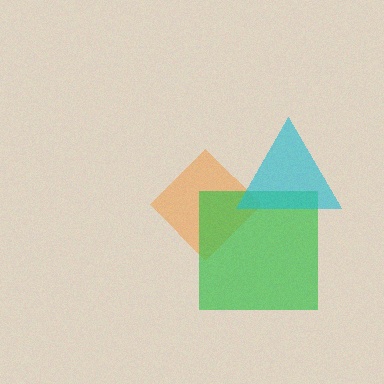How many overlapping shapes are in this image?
There are 3 overlapping shapes in the image.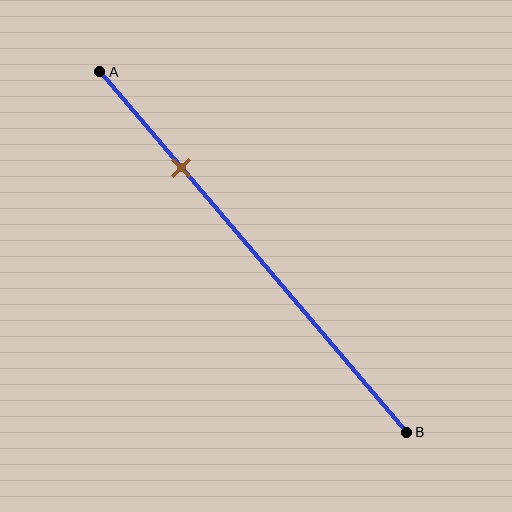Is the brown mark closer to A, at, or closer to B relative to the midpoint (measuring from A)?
The brown mark is closer to point A than the midpoint of segment AB.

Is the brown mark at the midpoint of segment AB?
No, the mark is at about 25% from A, not at the 50% midpoint.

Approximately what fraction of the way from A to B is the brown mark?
The brown mark is approximately 25% of the way from A to B.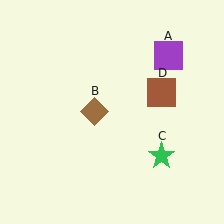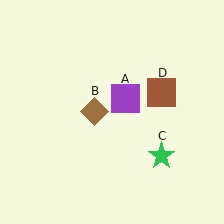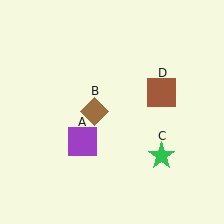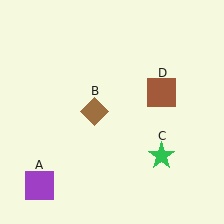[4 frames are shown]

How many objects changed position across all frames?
1 object changed position: purple square (object A).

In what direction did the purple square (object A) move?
The purple square (object A) moved down and to the left.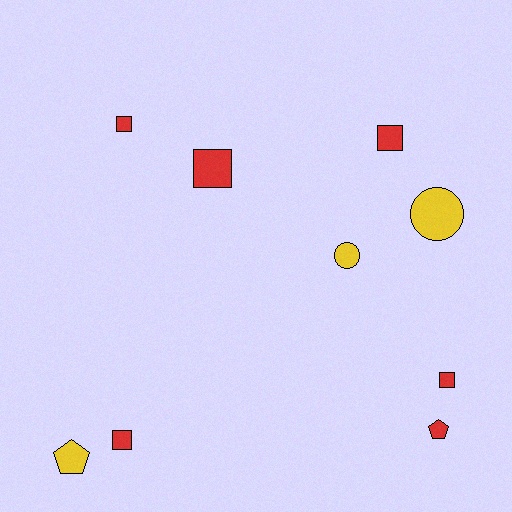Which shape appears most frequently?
Square, with 5 objects.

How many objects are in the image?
There are 9 objects.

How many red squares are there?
There are 5 red squares.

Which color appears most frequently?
Red, with 6 objects.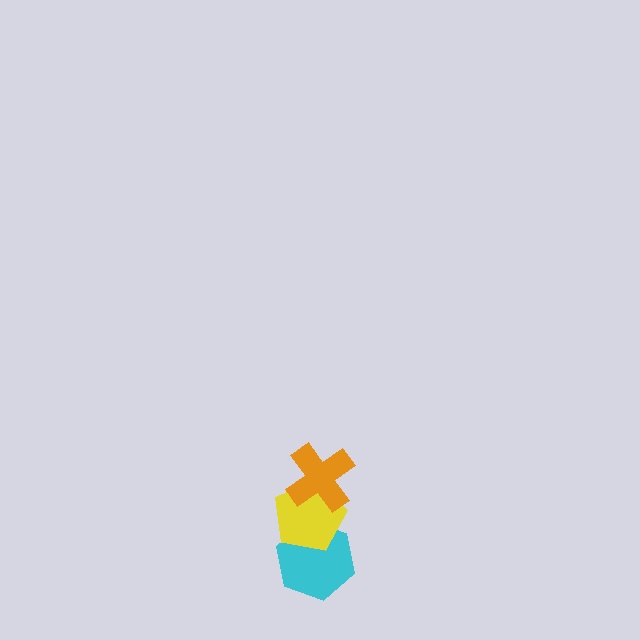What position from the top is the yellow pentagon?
The yellow pentagon is 2nd from the top.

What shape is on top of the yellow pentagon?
The orange cross is on top of the yellow pentagon.